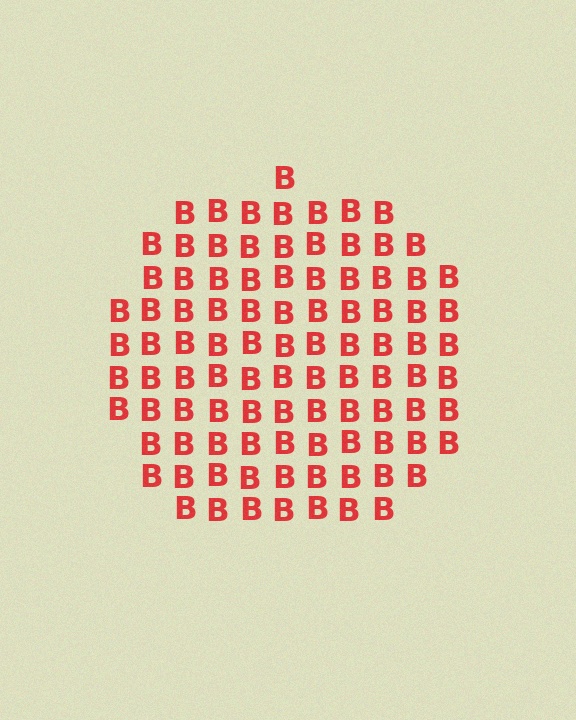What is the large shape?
The large shape is a circle.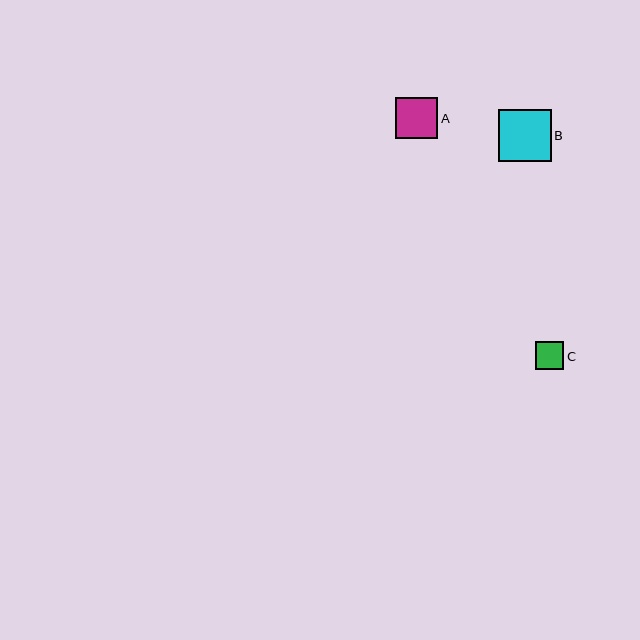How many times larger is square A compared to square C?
Square A is approximately 1.5 times the size of square C.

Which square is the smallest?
Square C is the smallest with a size of approximately 28 pixels.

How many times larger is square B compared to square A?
Square B is approximately 1.3 times the size of square A.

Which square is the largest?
Square B is the largest with a size of approximately 52 pixels.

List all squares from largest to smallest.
From largest to smallest: B, A, C.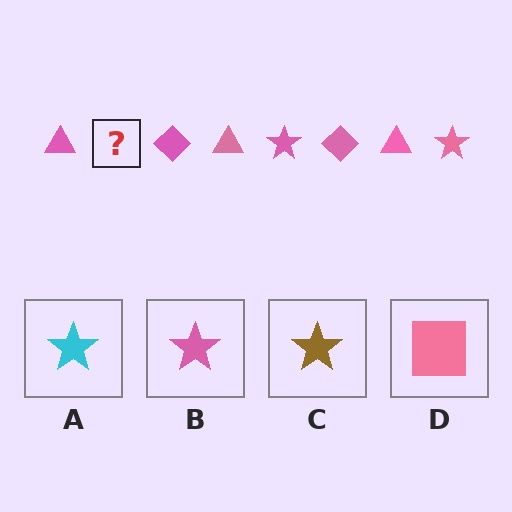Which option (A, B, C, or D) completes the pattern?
B.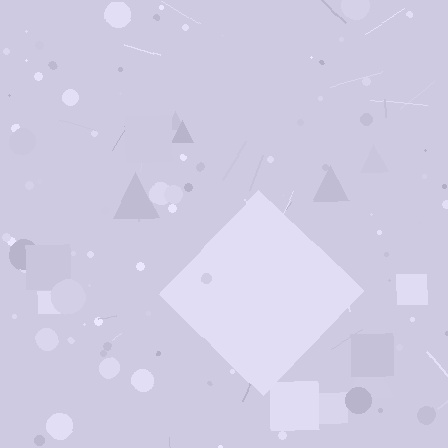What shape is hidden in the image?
A diamond is hidden in the image.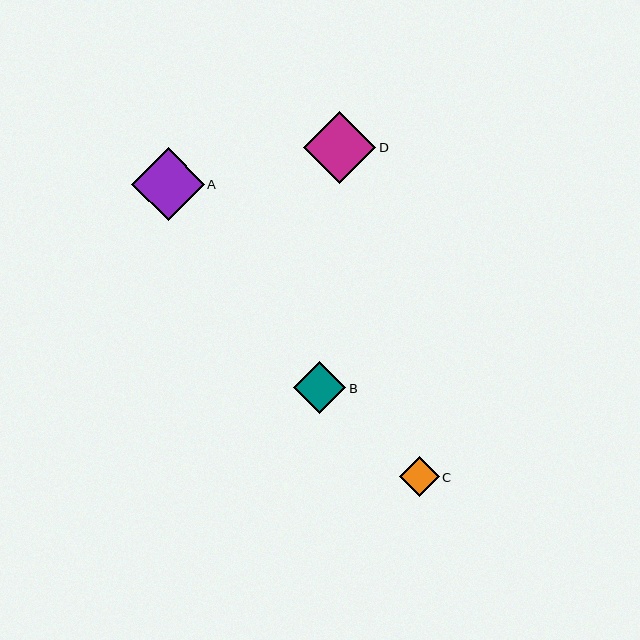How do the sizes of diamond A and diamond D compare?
Diamond A and diamond D are approximately the same size.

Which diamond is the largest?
Diamond A is the largest with a size of approximately 73 pixels.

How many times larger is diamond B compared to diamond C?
Diamond B is approximately 1.3 times the size of diamond C.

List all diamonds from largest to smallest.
From largest to smallest: A, D, B, C.